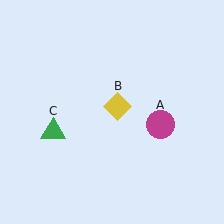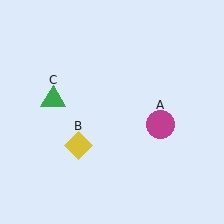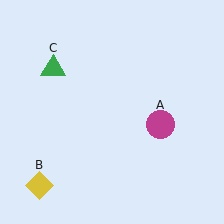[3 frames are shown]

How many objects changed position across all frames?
2 objects changed position: yellow diamond (object B), green triangle (object C).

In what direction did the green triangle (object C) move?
The green triangle (object C) moved up.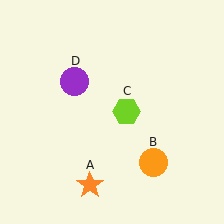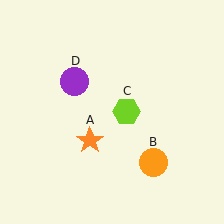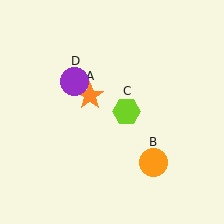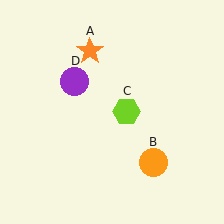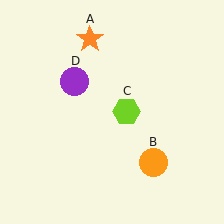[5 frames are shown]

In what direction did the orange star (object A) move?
The orange star (object A) moved up.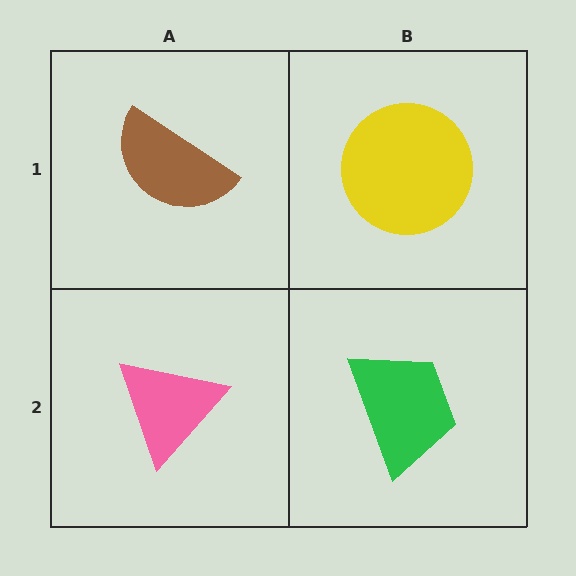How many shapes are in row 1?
2 shapes.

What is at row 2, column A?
A pink triangle.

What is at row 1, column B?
A yellow circle.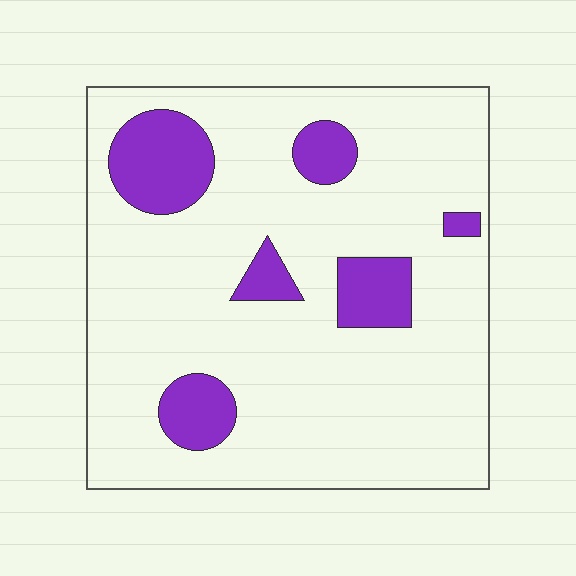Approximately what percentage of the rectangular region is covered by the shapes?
Approximately 15%.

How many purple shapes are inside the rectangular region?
6.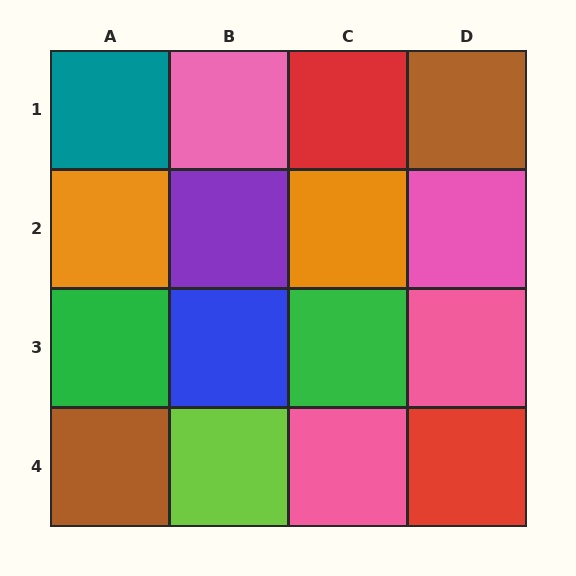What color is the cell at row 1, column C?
Red.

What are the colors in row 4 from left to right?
Brown, lime, pink, red.